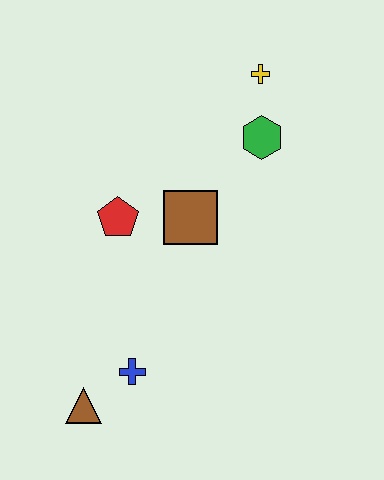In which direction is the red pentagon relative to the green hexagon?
The red pentagon is to the left of the green hexagon.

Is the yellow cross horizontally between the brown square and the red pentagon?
No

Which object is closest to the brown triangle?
The blue cross is closest to the brown triangle.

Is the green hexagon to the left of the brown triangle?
No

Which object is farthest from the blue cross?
The yellow cross is farthest from the blue cross.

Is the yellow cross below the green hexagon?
No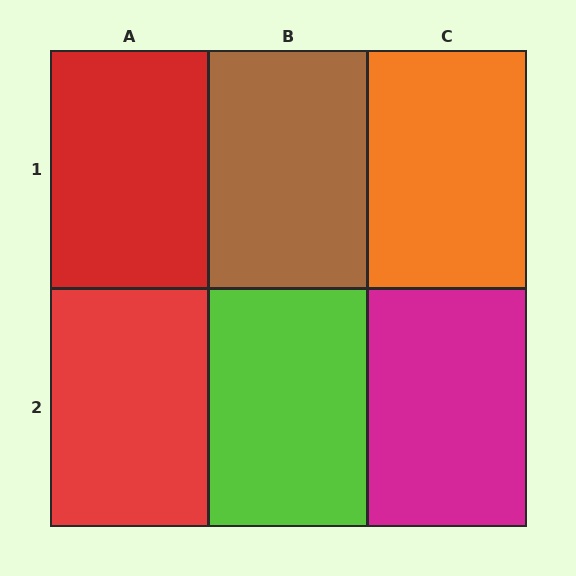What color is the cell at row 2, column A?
Red.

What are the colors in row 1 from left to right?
Red, brown, orange.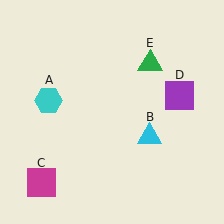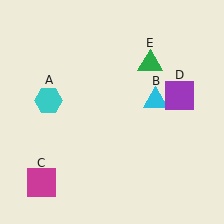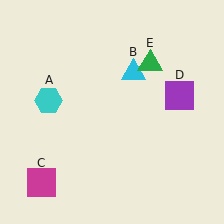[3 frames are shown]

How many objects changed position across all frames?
1 object changed position: cyan triangle (object B).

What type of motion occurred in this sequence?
The cyan triangle (object B) rotated counterclockwise around the center of the scene.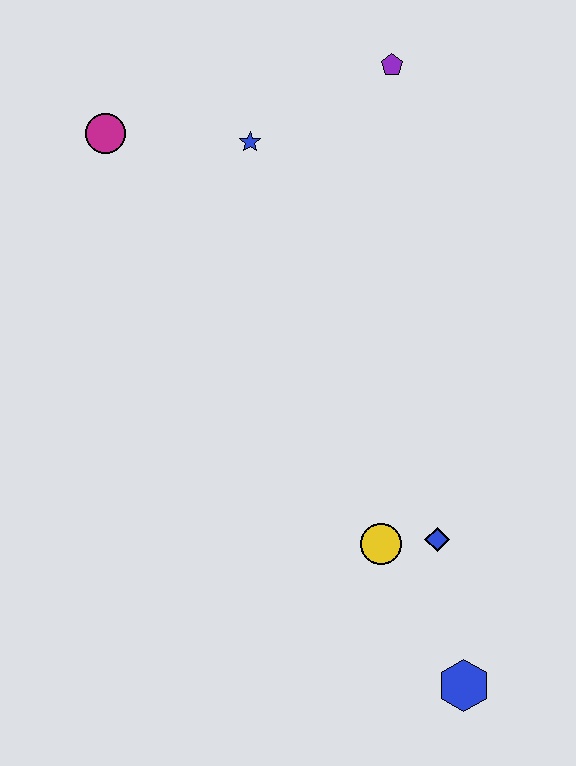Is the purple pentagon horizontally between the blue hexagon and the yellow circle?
Yes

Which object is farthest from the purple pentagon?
The blue hexagon is farthest from the purple pentagon.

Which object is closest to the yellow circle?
The blue diamond is closest to the yellow circle.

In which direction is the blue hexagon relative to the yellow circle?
The blue hexagon is below the yellow circle.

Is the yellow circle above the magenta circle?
No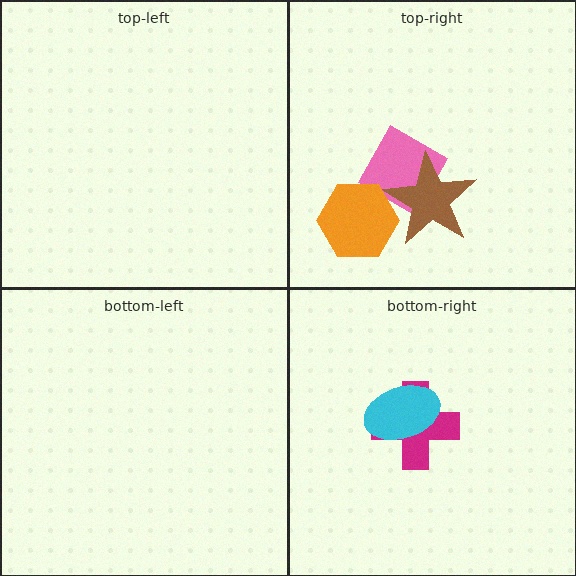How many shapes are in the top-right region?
3.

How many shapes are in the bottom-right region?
2.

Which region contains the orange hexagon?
The top-right region.